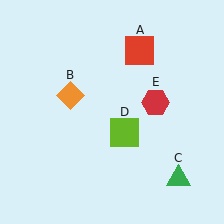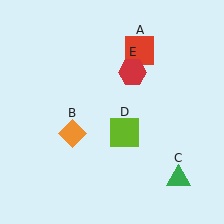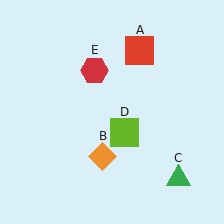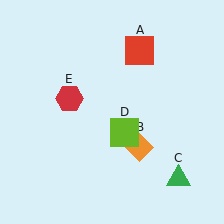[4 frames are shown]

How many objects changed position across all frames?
2 objects changed position: orange diamond (object B), red hexagon (object E).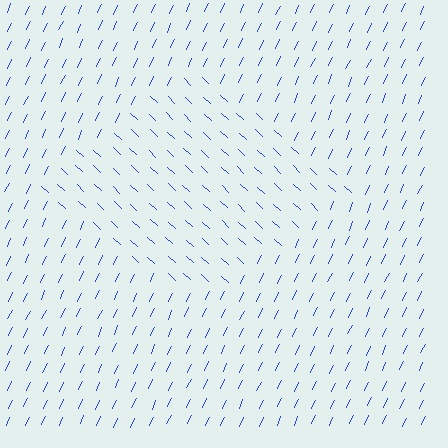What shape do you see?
I see a diamond.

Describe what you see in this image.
The image is filled with small blue line segments. A diamond region in the image has lines oriented differently from the surrounding lines, creating a visible texture boundary.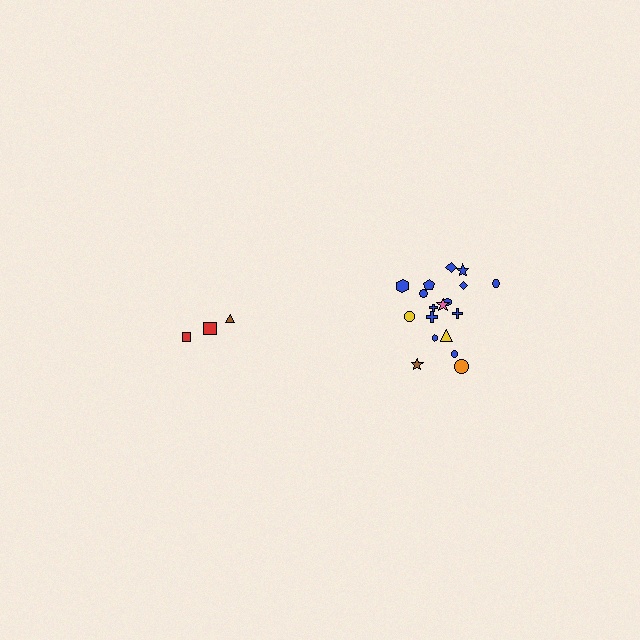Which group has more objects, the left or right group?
The right group.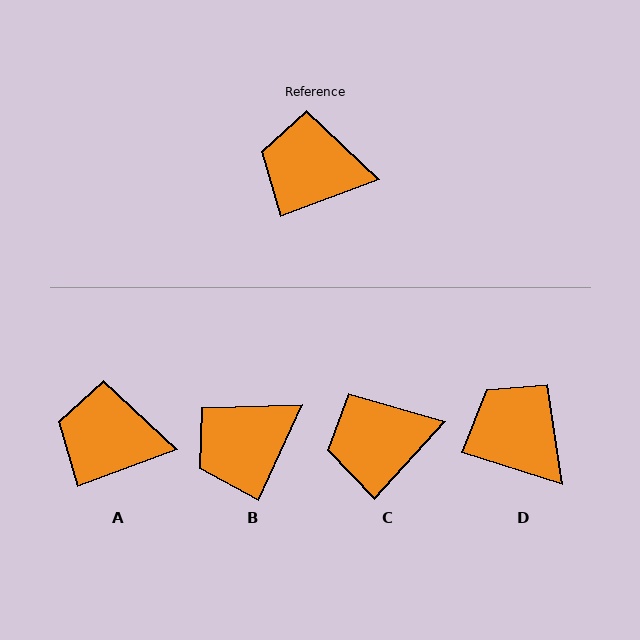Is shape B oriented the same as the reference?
No, it is off by about 45 degrees.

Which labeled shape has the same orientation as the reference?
A.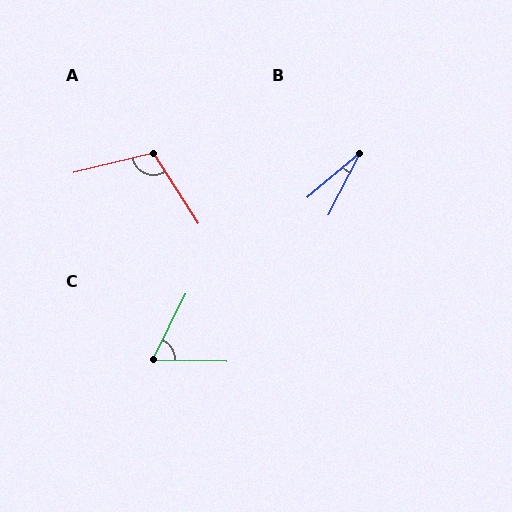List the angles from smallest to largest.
B (23°), C (64°), A (109°).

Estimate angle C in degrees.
Approximately 64 degrees.